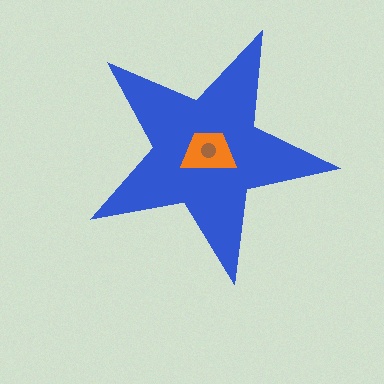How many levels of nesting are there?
3.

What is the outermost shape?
The blue star.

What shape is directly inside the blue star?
The orange trapezoid.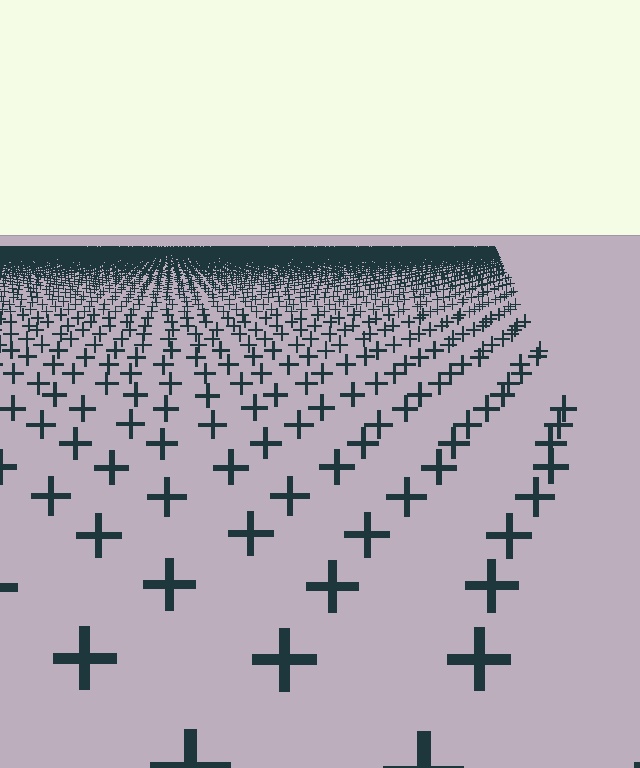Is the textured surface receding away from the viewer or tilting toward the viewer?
The surface is receding away from the viewer. Texture elements get smaller and denser toward the top.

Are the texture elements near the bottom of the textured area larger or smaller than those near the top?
Larger. Near the bottom, elements are closer to the viewer and appear at a bigger on-screen size.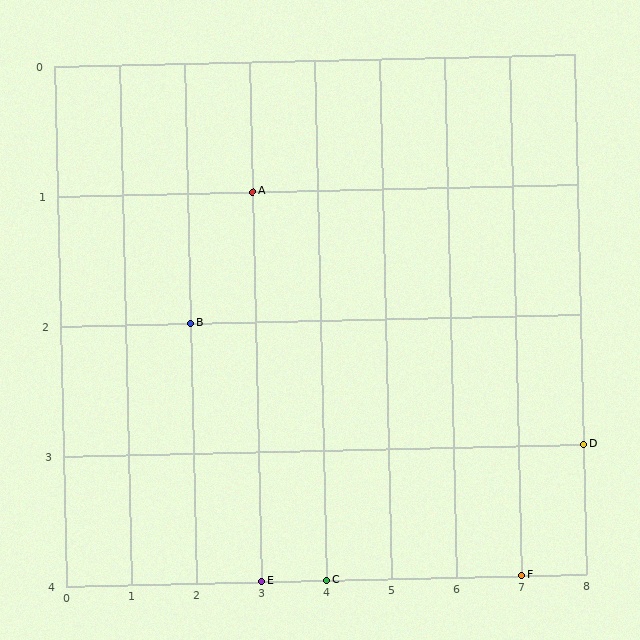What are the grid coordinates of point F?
Point F is at grid coordinates (7, 4).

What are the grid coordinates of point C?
Point C is at grid coordinates (4, 4).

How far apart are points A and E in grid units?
Points A and E are 3 rows apart.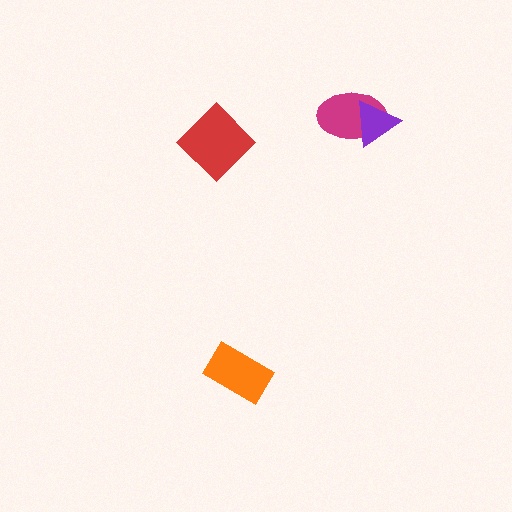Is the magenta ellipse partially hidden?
Yes, it is partially covered by another shape.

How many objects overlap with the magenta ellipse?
1 object overlaps with the magenta ellipse.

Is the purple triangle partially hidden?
No, no other shape covers it.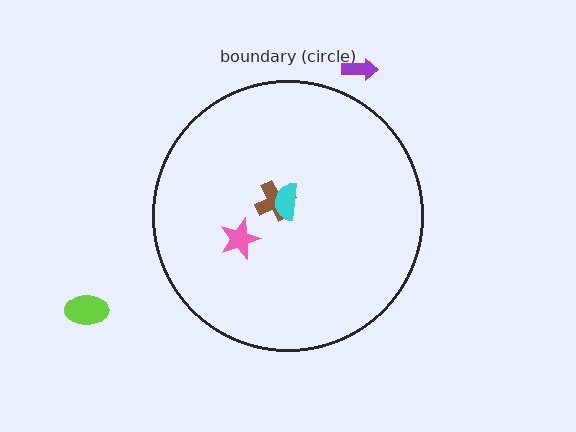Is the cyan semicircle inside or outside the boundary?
Inside.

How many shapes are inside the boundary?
3 inside, 2 outside.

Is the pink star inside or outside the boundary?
Inside.